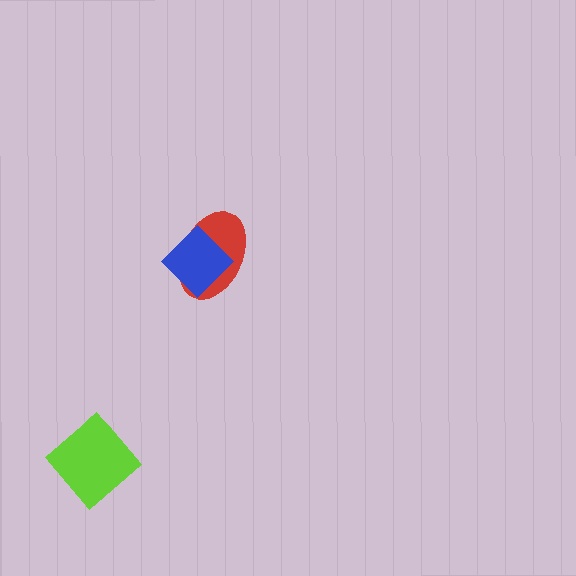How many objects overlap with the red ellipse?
1 object overlaps with the red ellipse.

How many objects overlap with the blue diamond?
1 object overlaps with the blue diamond.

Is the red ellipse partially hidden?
Yes, it is partially covered by another shape.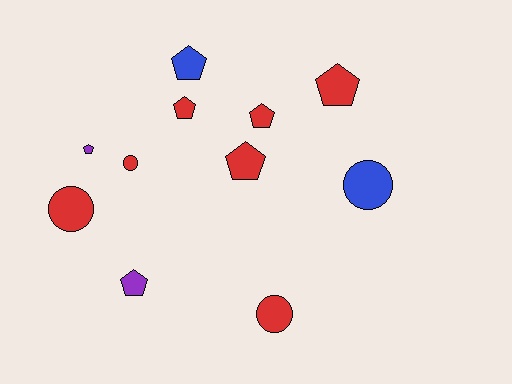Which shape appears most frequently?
Pentagon, with 7 objects.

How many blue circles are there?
There is 1 blue circle.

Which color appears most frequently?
Red, with 7 objects.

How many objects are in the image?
There are 11 objects.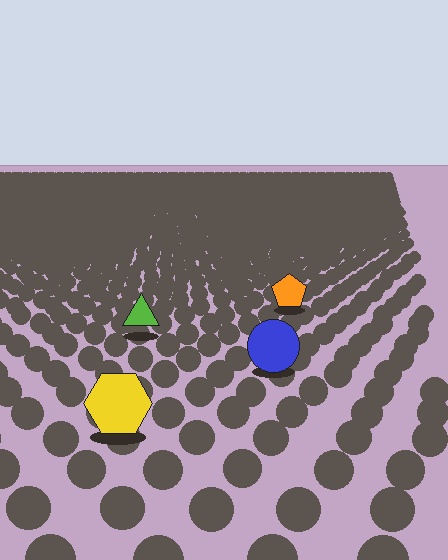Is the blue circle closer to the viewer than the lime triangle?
Yes. The blue circle is closer — you can tell from the texture gradient: the ground texture is coarser near it.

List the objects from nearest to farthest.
From nearest to farthest: the yellow hexagon, the blue circle, the lime triangle, the orange pentagon.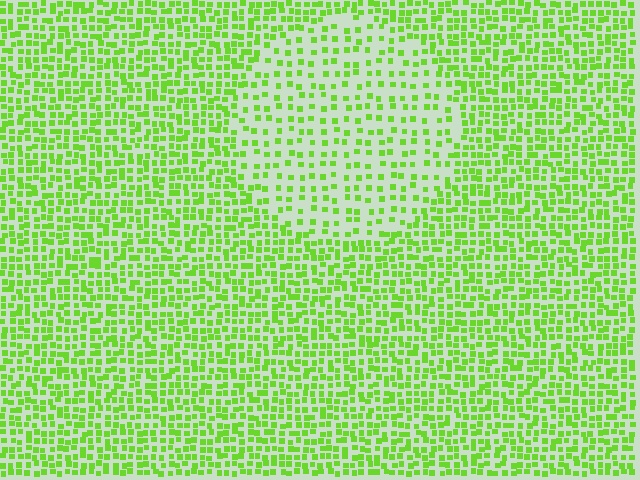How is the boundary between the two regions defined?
The boundary is defined by a change in element density (approximately 2.0x ratio). All elements are the same color, size, and shape.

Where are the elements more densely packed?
The elements are more densely packed outside the circle boundary.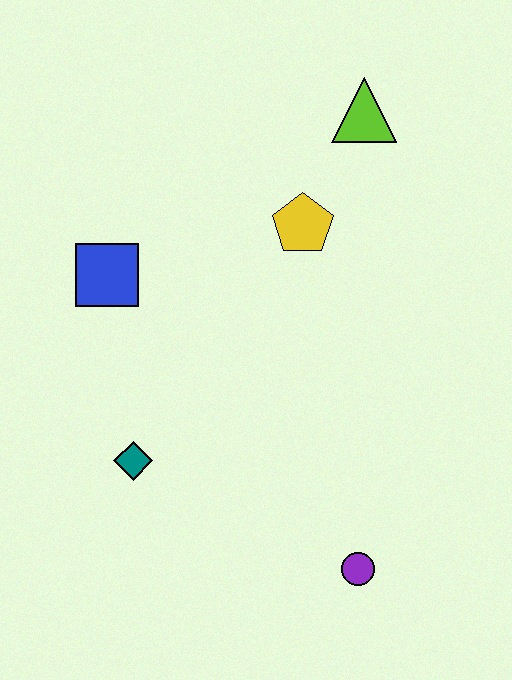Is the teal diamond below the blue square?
Yes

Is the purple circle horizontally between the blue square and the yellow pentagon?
No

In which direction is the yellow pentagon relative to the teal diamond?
The yellow pentagon is above the teal diamond.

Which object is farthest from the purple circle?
The lime triangle is farthest from the purple circle.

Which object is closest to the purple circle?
The teal diamond is closest to the purple circle.